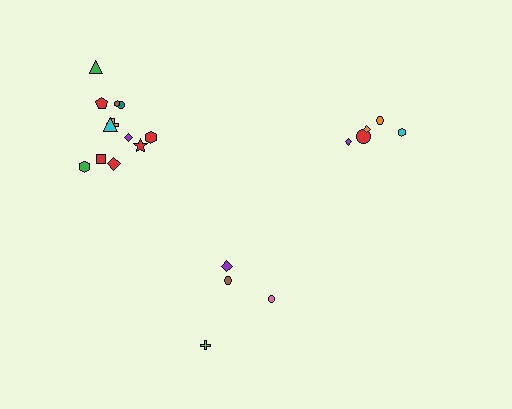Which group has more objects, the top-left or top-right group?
The top-left group.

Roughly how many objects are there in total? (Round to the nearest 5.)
Roughly 20 objects in total.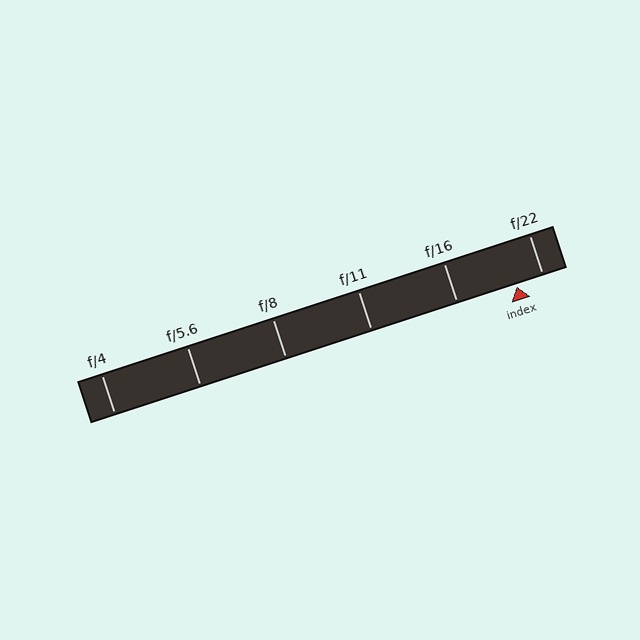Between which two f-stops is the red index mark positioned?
The index mark is between f/16 and f/22.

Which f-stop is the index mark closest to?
The index mark is closest to f/22.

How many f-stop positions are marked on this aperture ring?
There are 6 f-stop positions marked.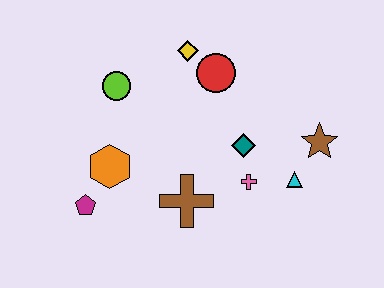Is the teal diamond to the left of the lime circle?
No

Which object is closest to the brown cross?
The pink cross is closest to the brown cross.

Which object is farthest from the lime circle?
The brown star is farthest from the lime circle.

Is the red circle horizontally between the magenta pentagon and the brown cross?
No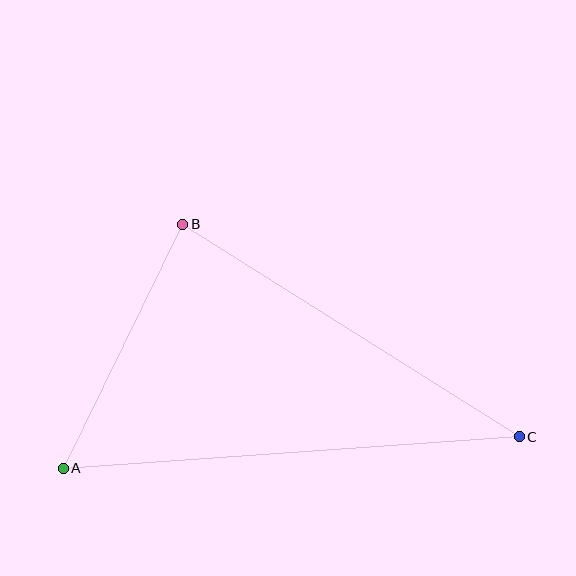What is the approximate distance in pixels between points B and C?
The distance between B and C is approximately 398 pixels.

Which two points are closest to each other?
Points A and B are closest to each other.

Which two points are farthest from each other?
Points A and C are farthest from each other.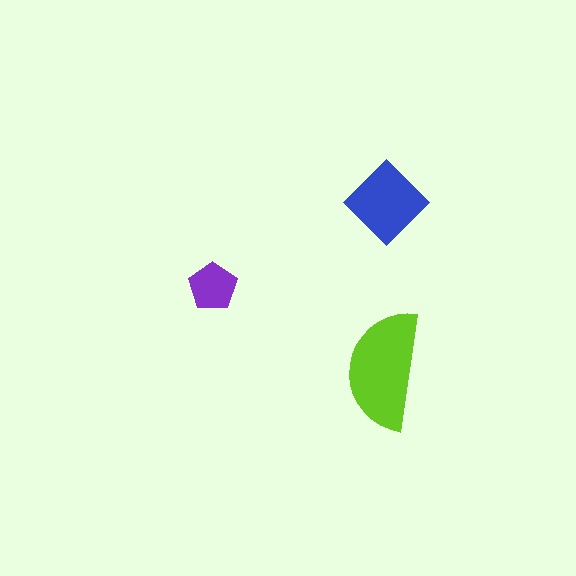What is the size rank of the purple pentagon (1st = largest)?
3rd.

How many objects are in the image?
There are 3 objects in the image.